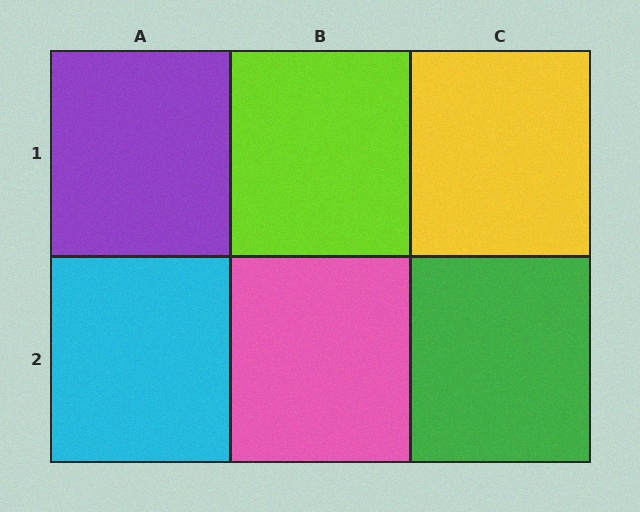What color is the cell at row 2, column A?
Cyan.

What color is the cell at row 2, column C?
Green.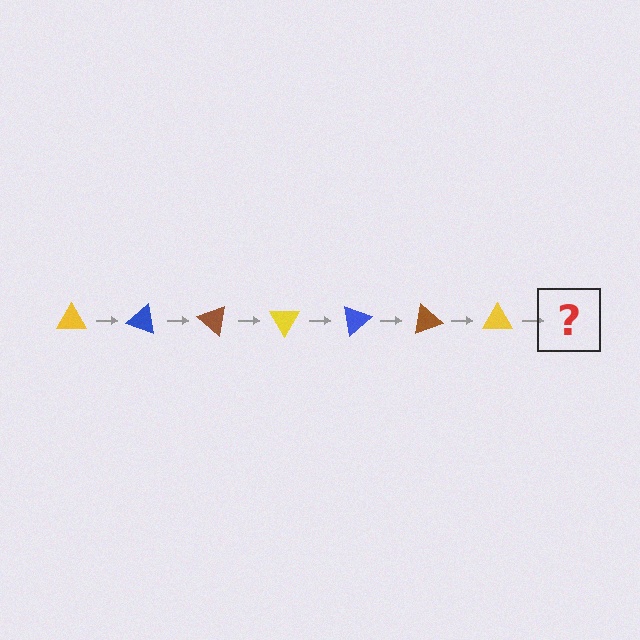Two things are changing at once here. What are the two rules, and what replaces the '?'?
The two rules are that it rotates 20 degrees each step and the color cycles through yellow, blue, and brown. The '?' should be a blue triangle, rotated 140 degrees from the start.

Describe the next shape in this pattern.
It should be a blue triangle, rotated 140 degrees from the start.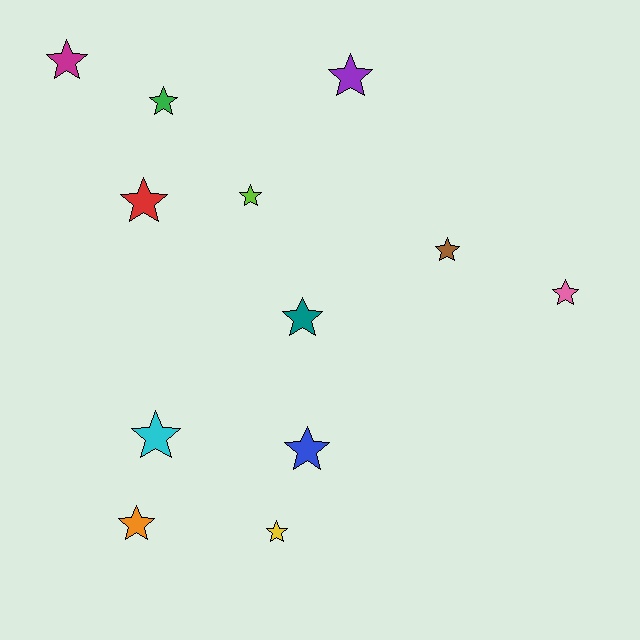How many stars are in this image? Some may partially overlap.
There are 12 stars.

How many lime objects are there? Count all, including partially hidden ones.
There is 1 lime object.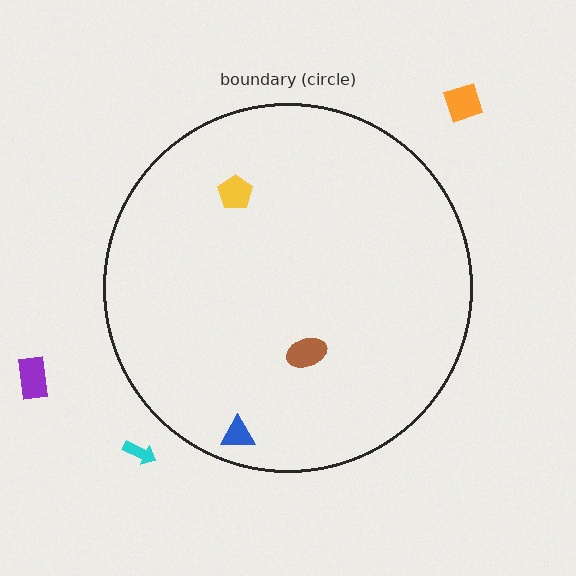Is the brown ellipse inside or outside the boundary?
Inside.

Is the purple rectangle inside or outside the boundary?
Outside.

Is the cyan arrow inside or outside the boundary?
Outside.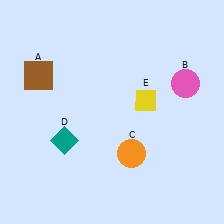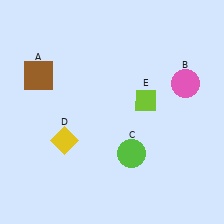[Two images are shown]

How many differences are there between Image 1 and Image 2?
There are 3 differences between the two images.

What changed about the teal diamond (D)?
In Image 1, D is teal. In Image 2, it changed to yellow.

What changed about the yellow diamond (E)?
In Image 1, E is yellow. In Image 2, it changed to lime.